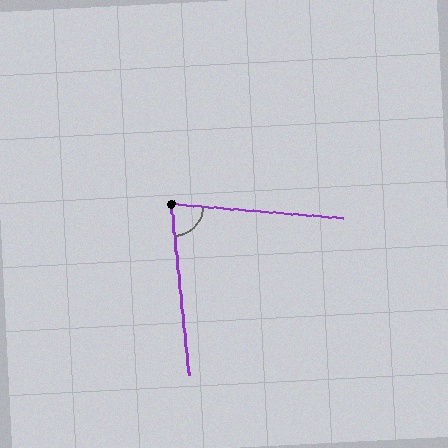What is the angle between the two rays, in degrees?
Approximately 79 degrees.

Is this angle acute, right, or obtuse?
It is acute.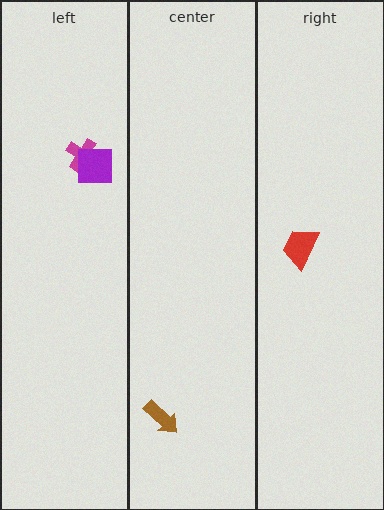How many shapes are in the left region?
2.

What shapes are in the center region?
The brown arrow.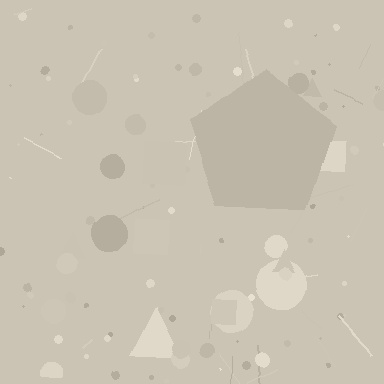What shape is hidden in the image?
A pentagon is hidden in the image.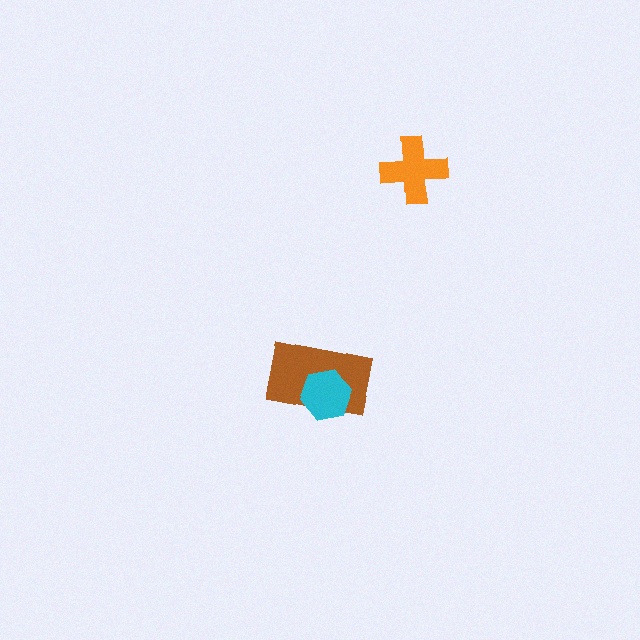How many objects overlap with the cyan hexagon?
1 object overlaps with the cyan hexagon.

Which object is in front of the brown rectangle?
The cyan hexagon is in front of the brown rectangle.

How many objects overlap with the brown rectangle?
1 object overlaps with the brown rectangle.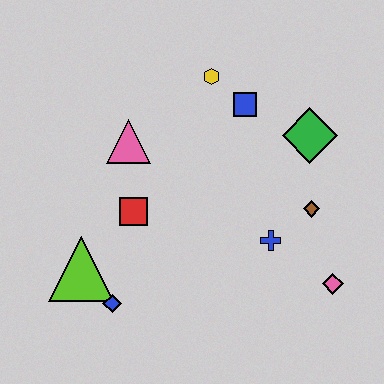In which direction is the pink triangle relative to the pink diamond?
The pink triangle is to the left of the pink diamond.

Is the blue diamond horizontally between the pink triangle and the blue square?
No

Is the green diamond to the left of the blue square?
No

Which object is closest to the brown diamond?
The blue cross is closest to the brown diamond.